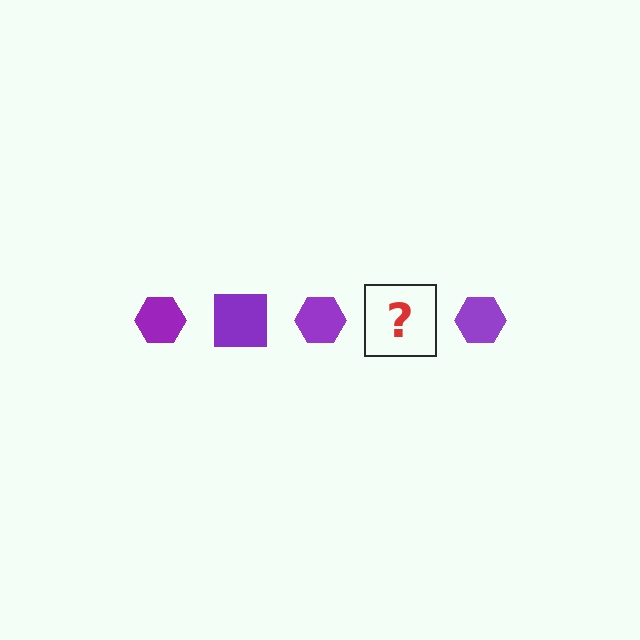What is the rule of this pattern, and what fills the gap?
The rule is that the pattern cycles through hexagon, square shapes in purple. The gap should be filled with a purple square.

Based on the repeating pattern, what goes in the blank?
The blank should be a purple square.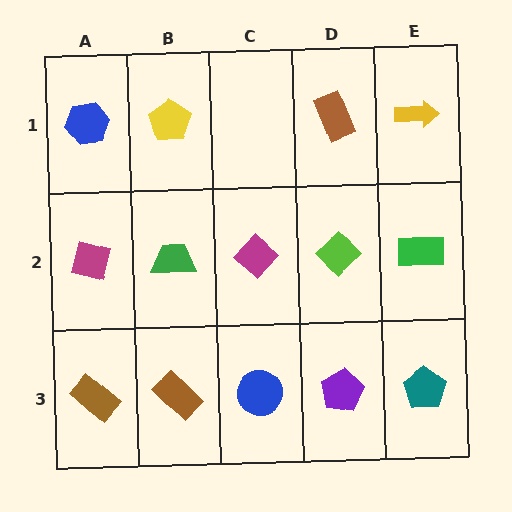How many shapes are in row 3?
5 shapes.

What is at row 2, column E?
A green rectangle.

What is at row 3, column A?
A brown rectangle.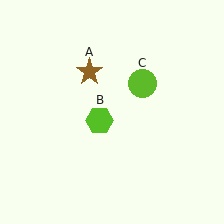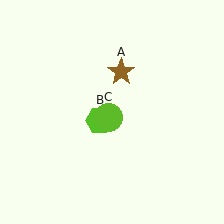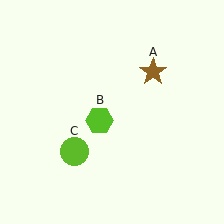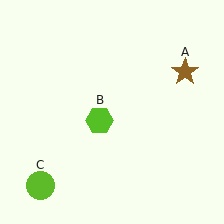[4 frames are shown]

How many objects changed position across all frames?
2 objects changed position: brown star (object A), lime circle (object C).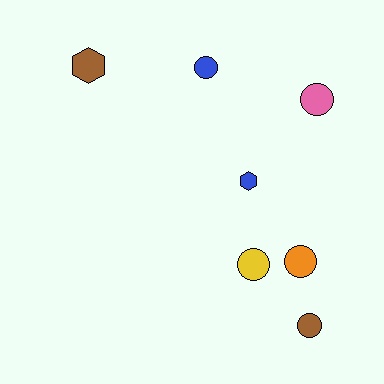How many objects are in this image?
There are 7 objects.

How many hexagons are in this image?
There are 2 hexagons.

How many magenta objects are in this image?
There are no magenta objects.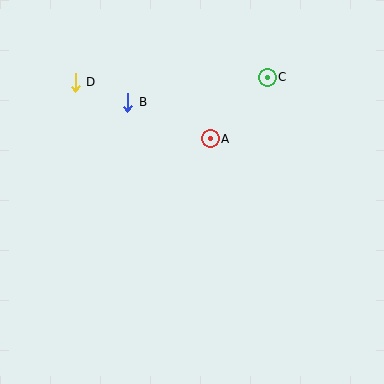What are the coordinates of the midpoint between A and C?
The midpoint between A and C is at (239, 108).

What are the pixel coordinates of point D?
Point D is at (75, 82).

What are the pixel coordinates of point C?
Point C is at (267, 78).